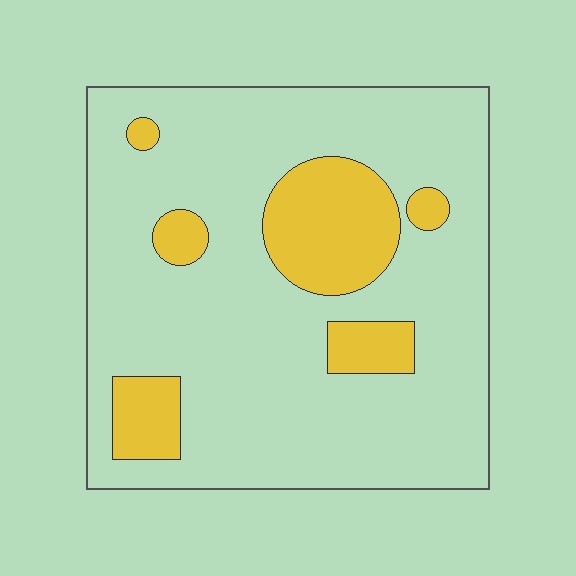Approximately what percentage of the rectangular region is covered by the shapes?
Approximately 20%.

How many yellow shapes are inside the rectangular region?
6.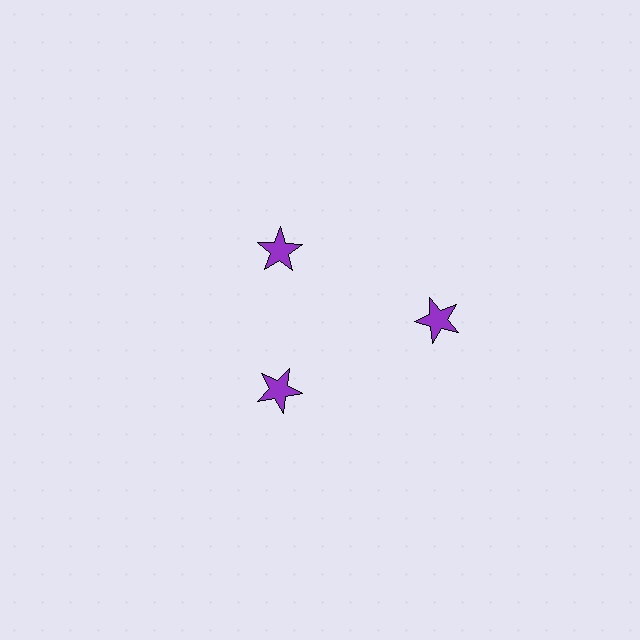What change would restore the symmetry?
The symmetry would be restored by moving it inward, back onto the ring so that all 3 stars sit at equal angles and equal distance from the center.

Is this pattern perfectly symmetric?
No. The 3 purple stars are arranged in a ring, but one element near the 3 o'clock position is pushed outward from the center, breaking the 3-fold rotational symmetry.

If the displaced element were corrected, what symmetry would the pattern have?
It would have 3-fold rotational symmetry — the pattern would map onto itself every 120 degrees.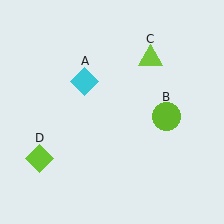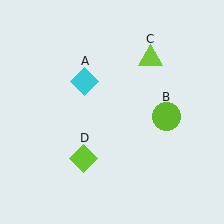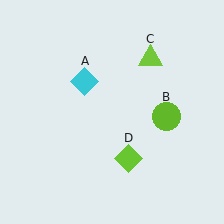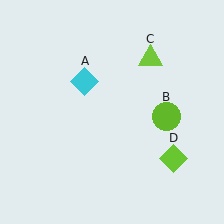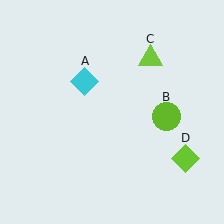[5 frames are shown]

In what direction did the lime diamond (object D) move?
The lime diamond (object D) moved right.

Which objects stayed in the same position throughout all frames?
Cyan diamond (object A) and lime circle (object B) and lime triangle (object C) remained stationary.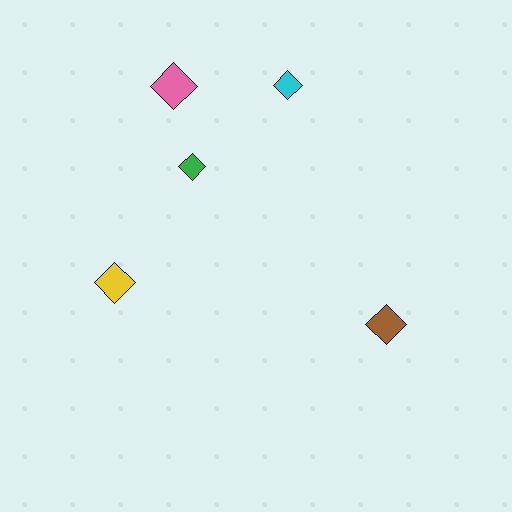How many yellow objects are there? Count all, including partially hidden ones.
There is 1 yellow object.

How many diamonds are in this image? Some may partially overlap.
There are 5 diamonds.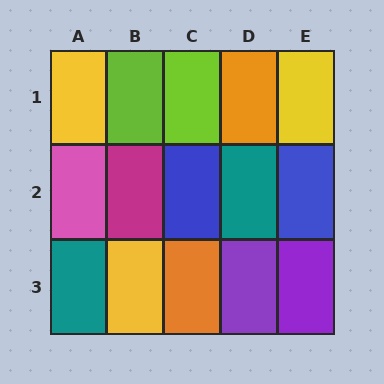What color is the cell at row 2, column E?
Blue.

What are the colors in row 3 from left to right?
Teal, yellow, orange, purple, purple.